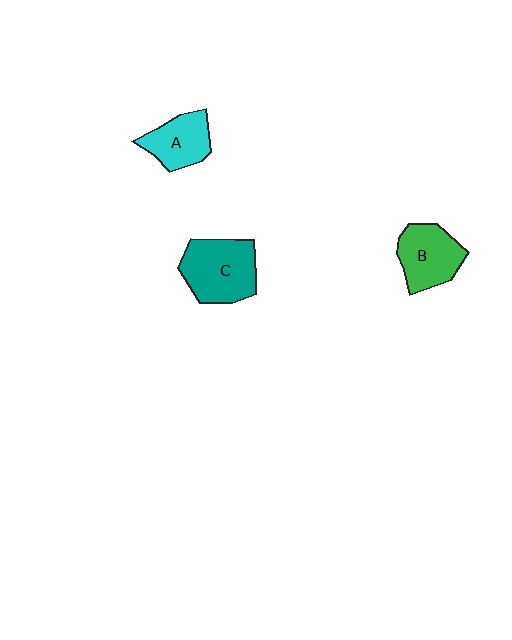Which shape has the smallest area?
Shape A (cyan).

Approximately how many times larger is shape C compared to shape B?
Approximately 1.2 times.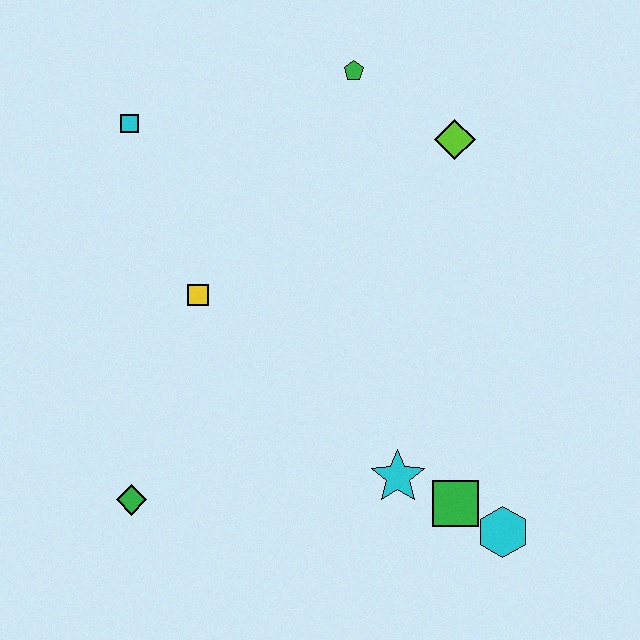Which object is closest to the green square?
The cyan hexagon is closest to the green square.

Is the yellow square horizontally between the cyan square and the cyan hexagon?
Yes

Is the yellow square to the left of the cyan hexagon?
Yes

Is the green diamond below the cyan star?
Yes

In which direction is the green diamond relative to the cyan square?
The green diamond is below the cyan square.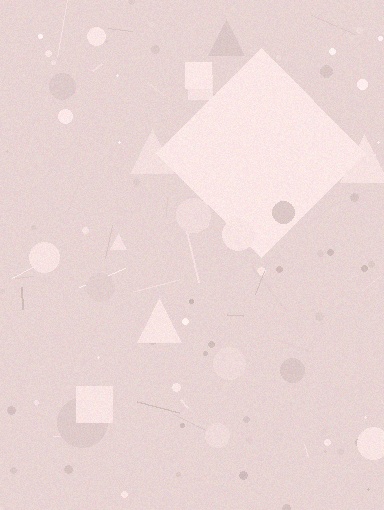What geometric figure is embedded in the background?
A diamond is embedded in the background.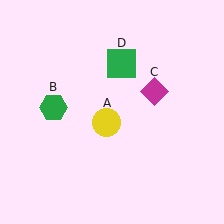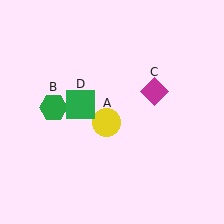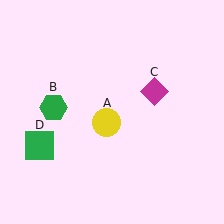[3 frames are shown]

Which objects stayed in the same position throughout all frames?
Yellow circle (object A) and green hexagon (object B) and magenta diamond (object C) remained stationary.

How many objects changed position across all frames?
1 object changed position: green square (object D).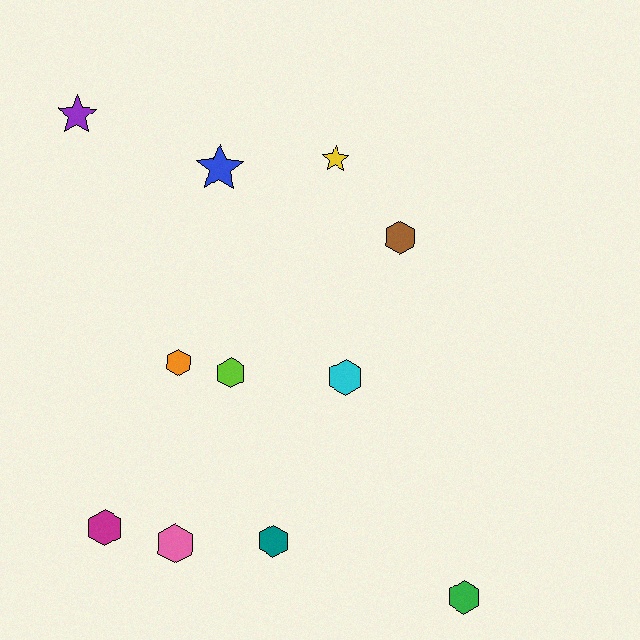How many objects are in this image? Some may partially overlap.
There are 11 objects.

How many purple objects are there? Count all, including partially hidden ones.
There is 1 purple object.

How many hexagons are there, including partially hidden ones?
There are 8 hexagons.